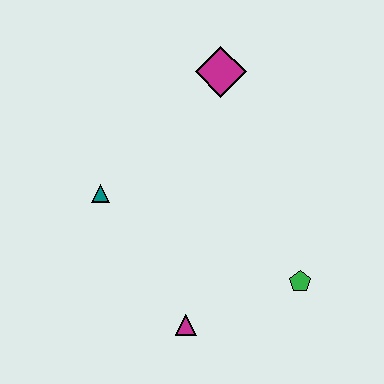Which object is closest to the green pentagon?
The magenta triangle is closest to the green pentagon.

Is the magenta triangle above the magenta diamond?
No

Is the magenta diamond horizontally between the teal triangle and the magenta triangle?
No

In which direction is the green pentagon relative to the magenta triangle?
The green pentagon is to the right of the magenta triangle.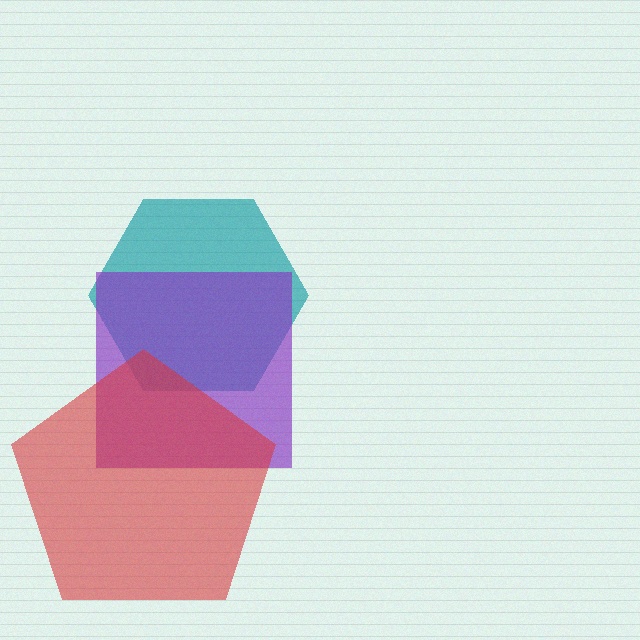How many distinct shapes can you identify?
There are 3 distinct shapes: a teal hexagon, a purple square, a red pentagon.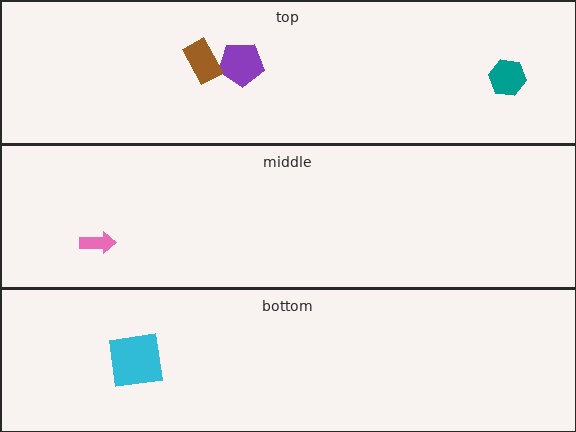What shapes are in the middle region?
The pink arrow.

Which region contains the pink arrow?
The middle region.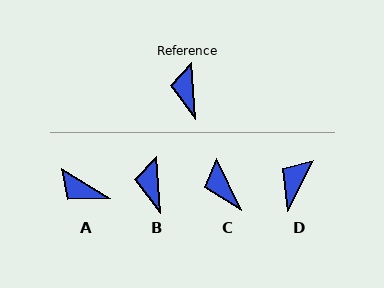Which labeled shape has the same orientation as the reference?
B.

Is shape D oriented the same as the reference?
No, it is off by about 31 degrees.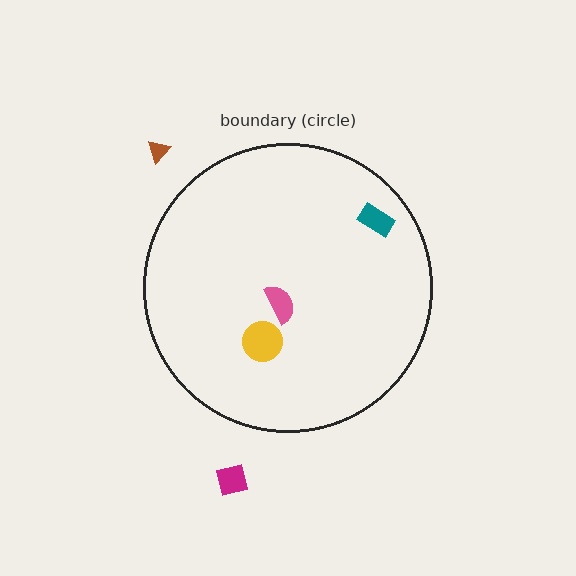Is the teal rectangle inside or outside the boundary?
Inside.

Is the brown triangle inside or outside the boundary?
Outside.